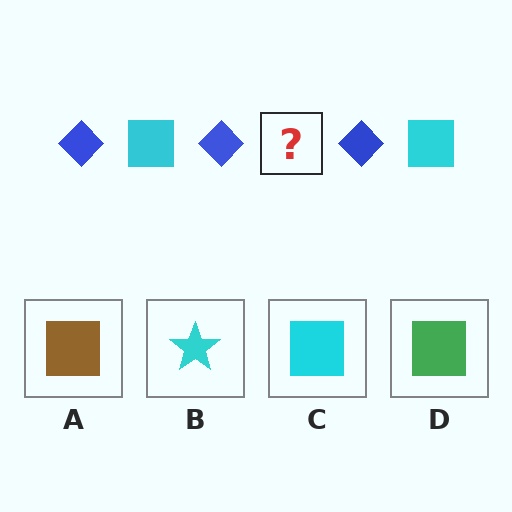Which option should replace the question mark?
Option C.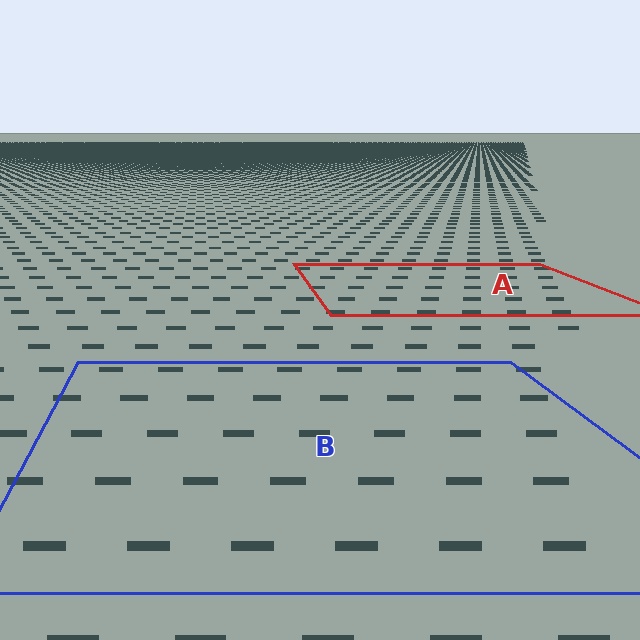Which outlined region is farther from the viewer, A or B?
Region A is farther from the viewer — the texture elements inside it appear smaller and more densely packed.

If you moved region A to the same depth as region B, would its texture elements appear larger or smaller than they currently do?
They would appear larger. At a closer depth, the same texture elements are projected at a bigger on-screen size.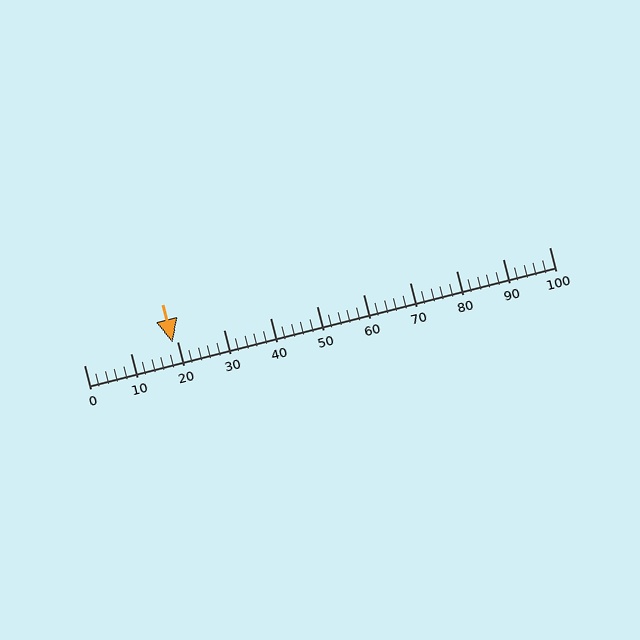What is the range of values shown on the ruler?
The ruler shows values from 0 to 100.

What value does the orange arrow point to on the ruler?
The orange arrow points to approximately 19.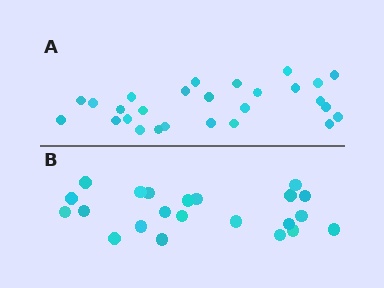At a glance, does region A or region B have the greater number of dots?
Region A (the top region) has more dots.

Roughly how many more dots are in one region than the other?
Region A has about 5 more dots than region B.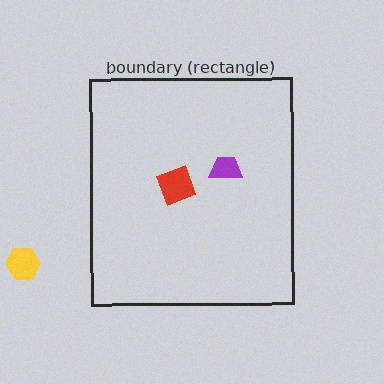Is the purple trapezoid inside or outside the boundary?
Inside.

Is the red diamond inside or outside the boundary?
Inside.